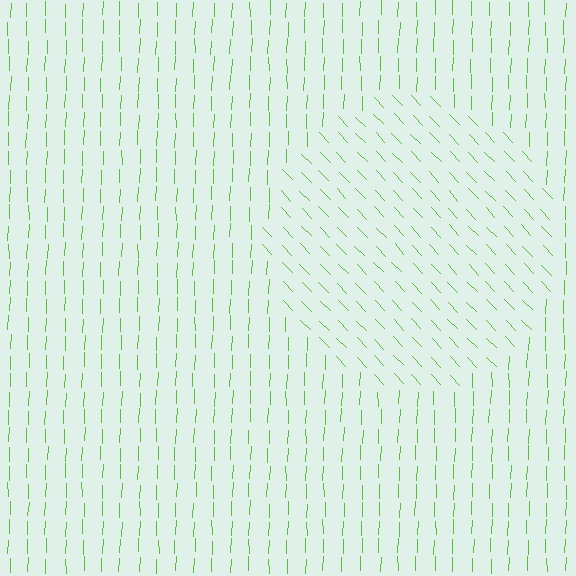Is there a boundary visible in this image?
Yes, there is a texture boundary formed by a change in line orientation.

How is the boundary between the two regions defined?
The boundary is defined purely by a change in line orientation (approximately 45 degrees difference). All lines are the same color and thickness.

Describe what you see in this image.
The image is filled with small lime line segments. A circle region in the image has lines oriented differently from the surrounding lines, creating a visible texture boundary.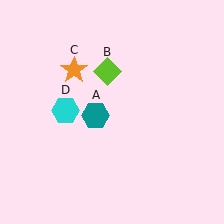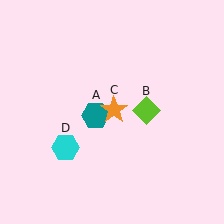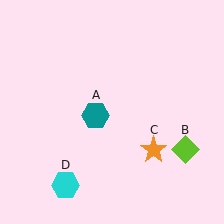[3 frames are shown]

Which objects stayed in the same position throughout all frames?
Teal hexagon (object A) remained stationary.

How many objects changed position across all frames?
3 objects changed position: lime diamond (object B), orange star (object C), cyan hexagon (object D).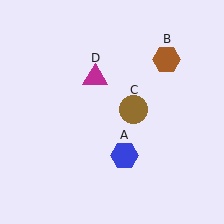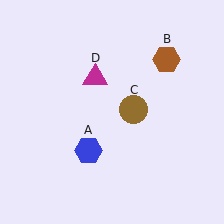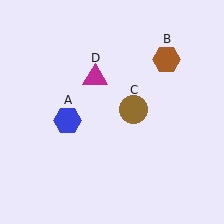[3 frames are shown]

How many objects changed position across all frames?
1 object changed position: blue hexagon (object A).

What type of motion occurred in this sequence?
The blue hexagon (object A) rotated clockwise around the center of the scene.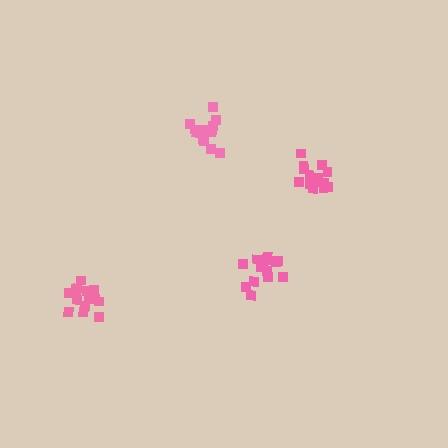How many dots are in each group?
Group 1: 13 dots, Group 2: 14 dots, Group 3: 15 dots, Group 4: 14 dots (56 total).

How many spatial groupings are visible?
There are 4 spatial groupings.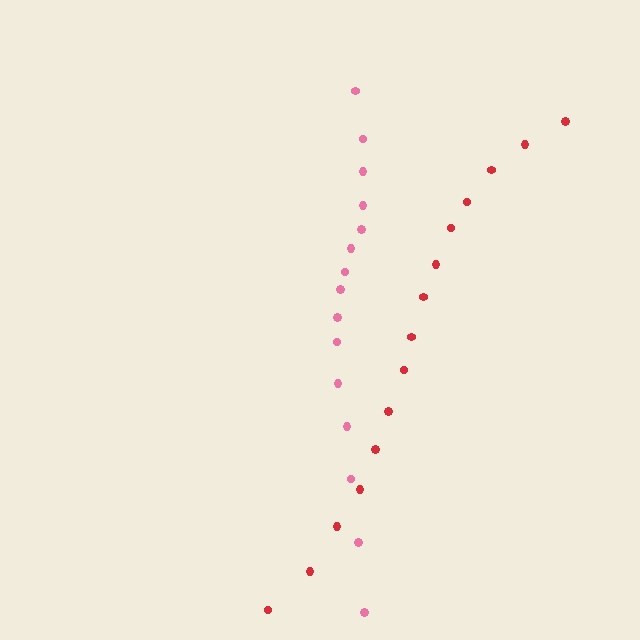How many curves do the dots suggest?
There are 2 distinct paths.